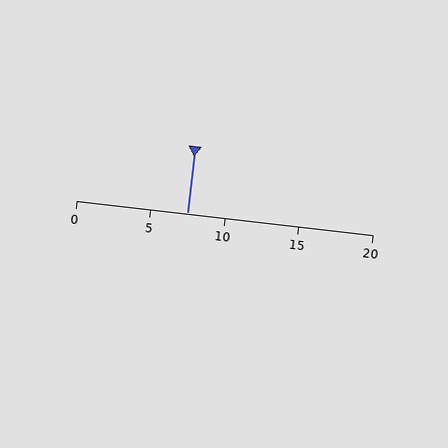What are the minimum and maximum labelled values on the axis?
The axis runs from 0 to 20.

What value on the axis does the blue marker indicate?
The marker indicates approximately 7.5.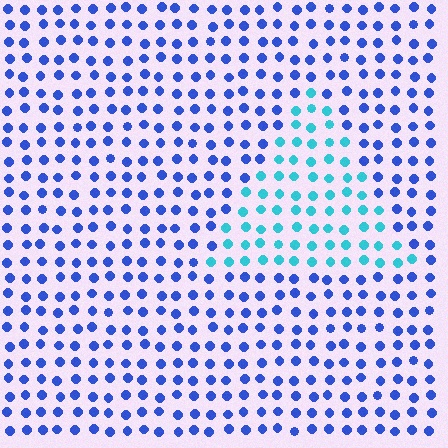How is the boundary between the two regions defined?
The boundary is defined purely by a slight shift in hue (about 44 degrees). Spacing, size, and orientation are identical on both sides.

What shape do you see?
I see a triangle.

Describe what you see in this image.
The image is filled with small blue elements in a uniform arrangement. A triangle-shaped region is visible where the elements are tinted to a slightly different hue, forming a subtle color boundary.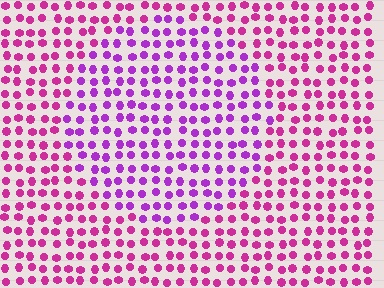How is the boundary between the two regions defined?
The boundary is defined purely by a slight shift in hue (about 31 degrees). Spacing, size, and orientation are identical on both sides.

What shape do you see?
I see a circle.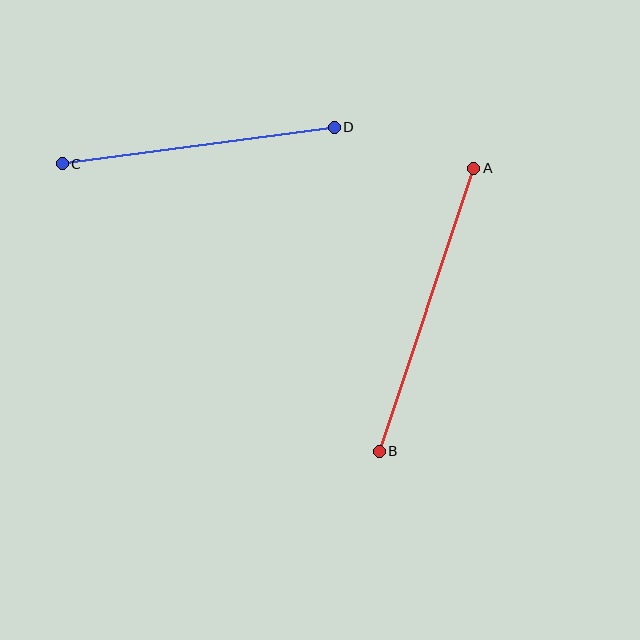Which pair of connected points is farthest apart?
Points A and B are farthest apart.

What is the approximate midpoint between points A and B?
The midpoint is at approximately (427, 310) pixels.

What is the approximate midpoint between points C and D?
The midpoint is at approximately (198, 146) pixels.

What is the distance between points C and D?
The distance is approximately 275 pixels.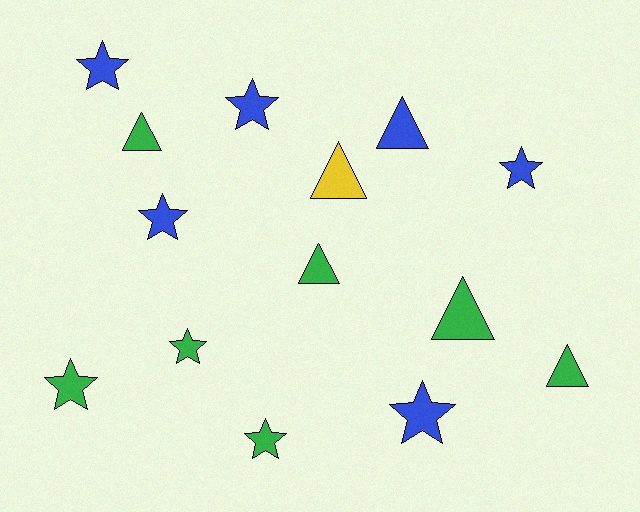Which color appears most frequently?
Green, with 7 objects.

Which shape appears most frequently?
Star, with 8 objects.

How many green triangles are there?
There are 4 green triangles.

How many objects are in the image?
There are 14 objects.